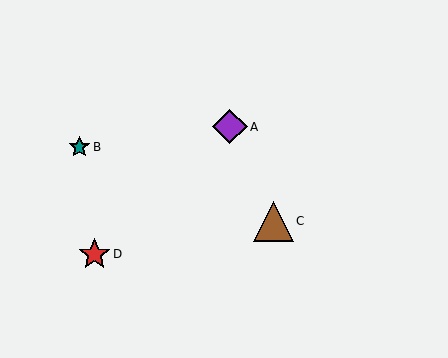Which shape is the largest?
The brown triangle (labeled C) is the largest.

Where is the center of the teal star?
The center of the teal star is at (79, 147).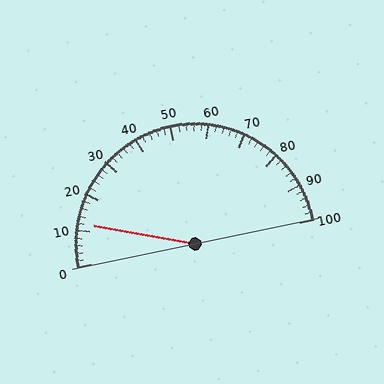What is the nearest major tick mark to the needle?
The nearest major tick mark is 10.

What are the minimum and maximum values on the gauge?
The gauge ranges from 0 to 100.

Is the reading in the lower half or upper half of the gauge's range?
The reading is in the lower half of the range (0 to 100).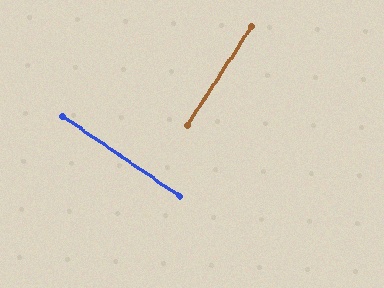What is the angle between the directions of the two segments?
Approximately 88 degrees.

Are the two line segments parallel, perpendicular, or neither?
Perpendicular — they meet at approximately 88°.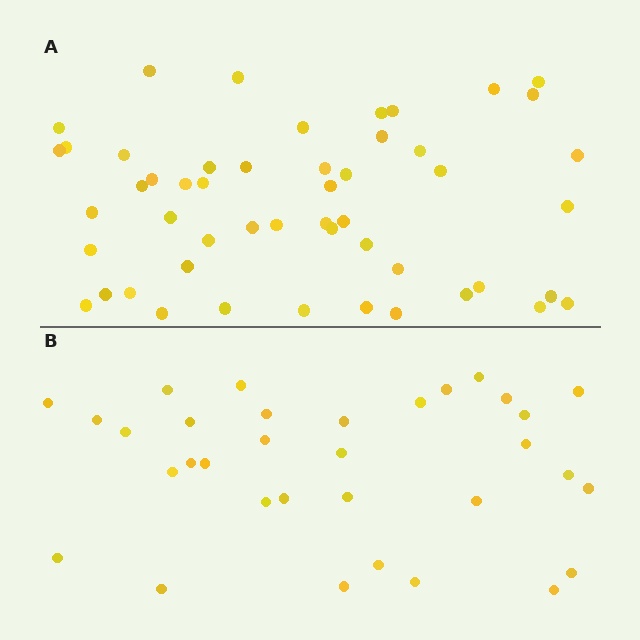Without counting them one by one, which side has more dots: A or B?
Region A (the top region) has more dots.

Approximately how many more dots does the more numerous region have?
Region A has approximately 20 more dots than region B.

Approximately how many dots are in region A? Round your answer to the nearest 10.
About 50 dots. (The exact count is 51, which rounds to 50.)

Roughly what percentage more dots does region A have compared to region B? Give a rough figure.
About 55% more.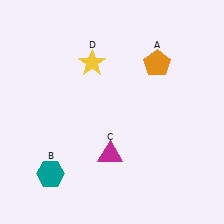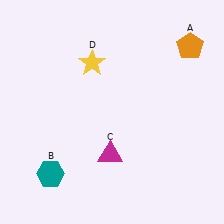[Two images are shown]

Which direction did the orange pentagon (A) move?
The orange pentagon (A) moved right.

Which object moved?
The orange pentagon (A) moved right.